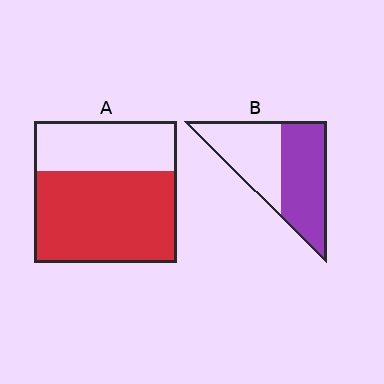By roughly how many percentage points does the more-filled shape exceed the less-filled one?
By roughly 10 percentage points (A over B).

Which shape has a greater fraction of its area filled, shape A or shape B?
Shape A.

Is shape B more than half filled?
Roughly half.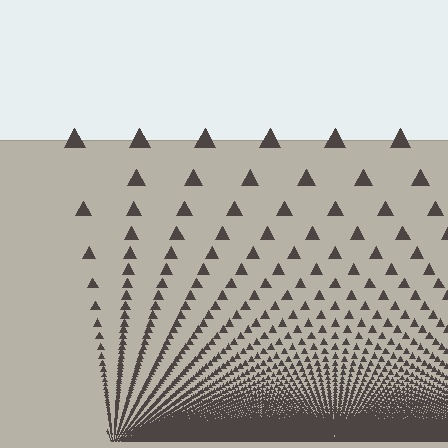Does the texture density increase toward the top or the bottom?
Density increases toward the bottom.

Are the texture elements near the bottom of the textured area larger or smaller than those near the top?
Smaller. The gradient is inverted — elements near the bottom are smaller and denser.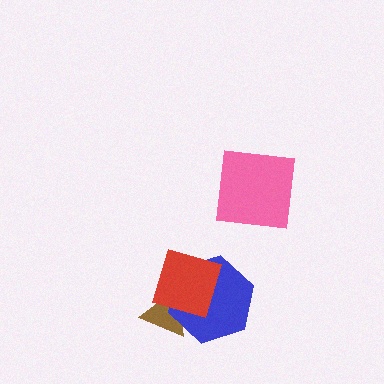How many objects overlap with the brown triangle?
2 objects overlap with the brown triangle.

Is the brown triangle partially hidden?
Yes, it is partially covered by another shape.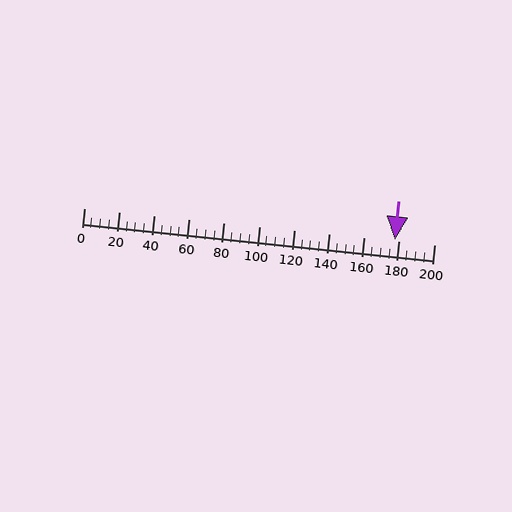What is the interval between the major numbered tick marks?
The major tick marks are spaced 20 units apart.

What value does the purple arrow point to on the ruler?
The purple arrow points to approximately 178.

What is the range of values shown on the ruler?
The ruler shows values from 0 to 200.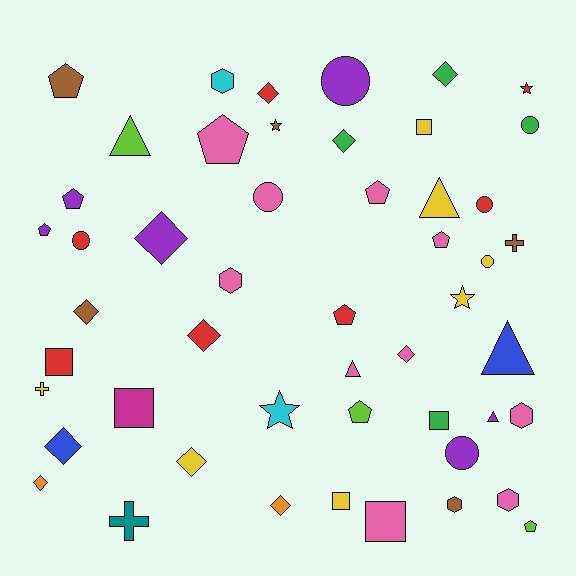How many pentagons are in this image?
There are 9 pentagons.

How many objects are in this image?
There are 50 objects.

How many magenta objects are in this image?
There is 1 magenta object.